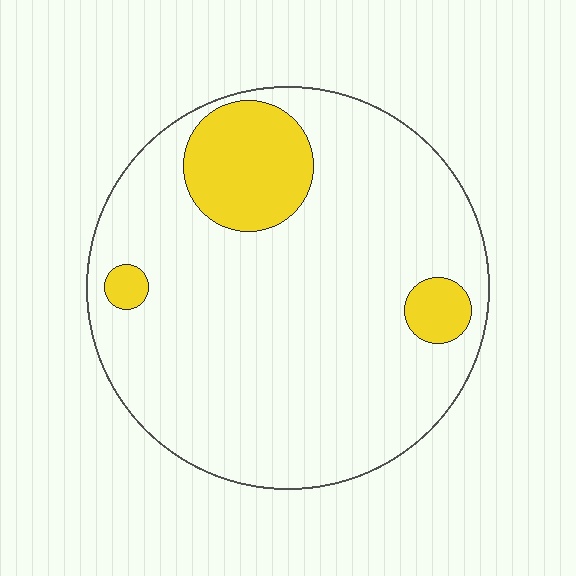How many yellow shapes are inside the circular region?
3.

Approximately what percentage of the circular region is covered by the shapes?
Approximately 15%.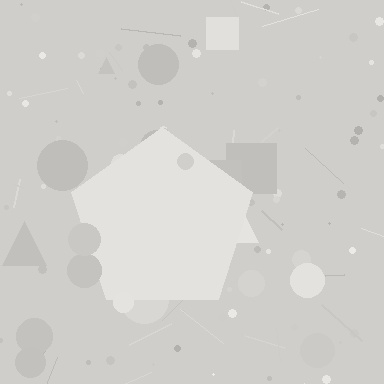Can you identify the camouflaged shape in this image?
The camouflaged shape is a pentagon.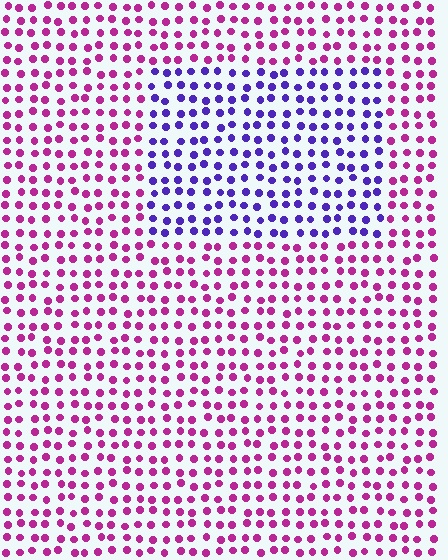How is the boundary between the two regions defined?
The boundary is defined purely by a slight shift in hue (about 58 degrees). Spacing, size, and orientation are identical on both sides.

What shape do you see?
I see a rectangle.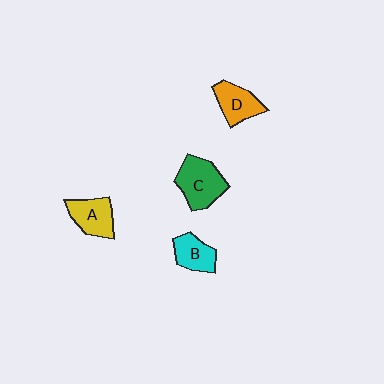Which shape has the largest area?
Shape C (green).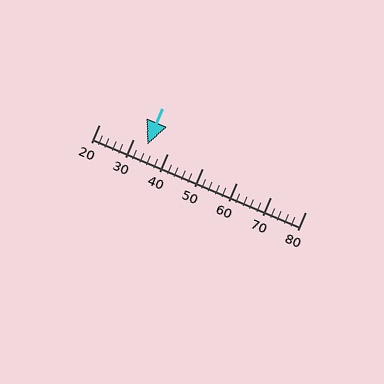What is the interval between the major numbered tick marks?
The major tick marks are spaced 10 units apart.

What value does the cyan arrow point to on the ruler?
The cyan arrow points to approximately 34.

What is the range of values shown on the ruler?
The ruler shows values from 20 to 80.